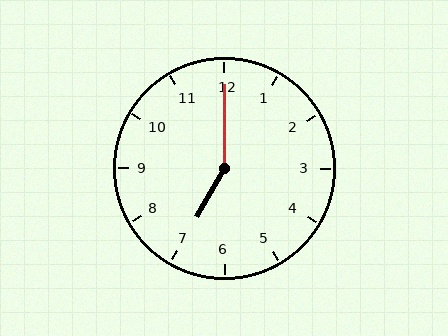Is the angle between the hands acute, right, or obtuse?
It is obtuse.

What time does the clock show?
7:00.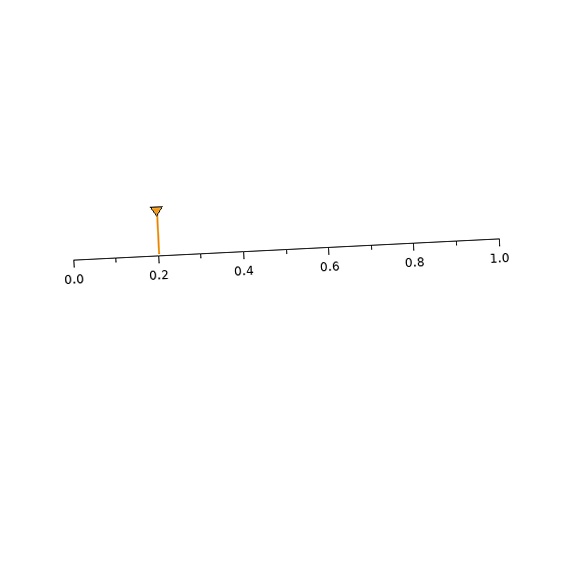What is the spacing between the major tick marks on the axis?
The major ticks are spaced 0.2 apart.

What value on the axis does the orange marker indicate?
The marker indicates approximately 0.2.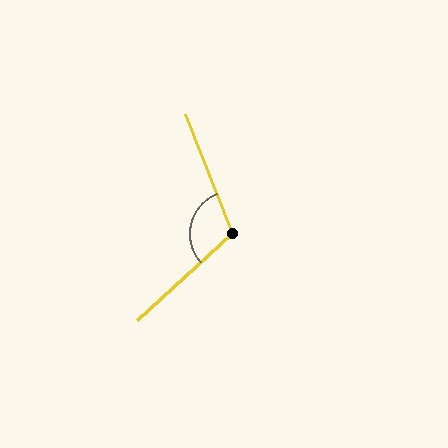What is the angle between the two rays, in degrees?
Approximately 110 degrees.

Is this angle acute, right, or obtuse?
It is obtuse.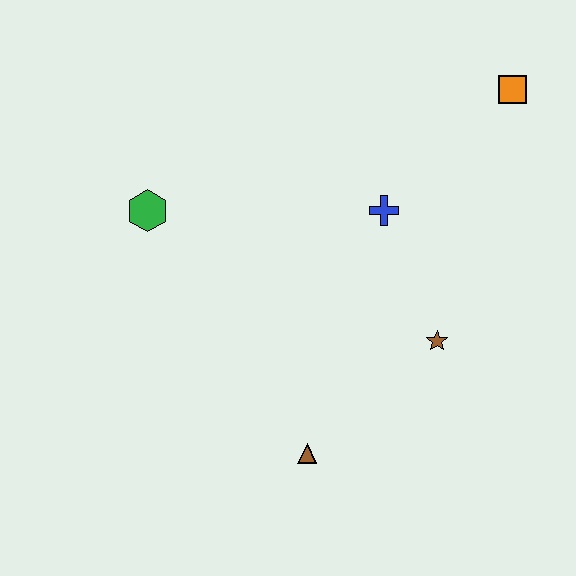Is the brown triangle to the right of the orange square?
No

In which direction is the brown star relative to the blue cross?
The brown star is below the blue cross.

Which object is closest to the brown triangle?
The brown star is closest to the brown triangle.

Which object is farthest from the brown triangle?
The orange square is farthest from the brown triangle.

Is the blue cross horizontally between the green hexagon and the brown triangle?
No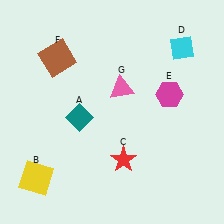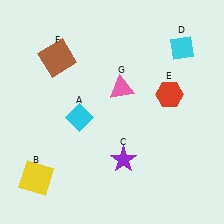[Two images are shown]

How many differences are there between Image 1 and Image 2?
There are 3 differences between the two images.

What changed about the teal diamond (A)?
In Image 1, A is teal. In Image 2, it changed to cyan.